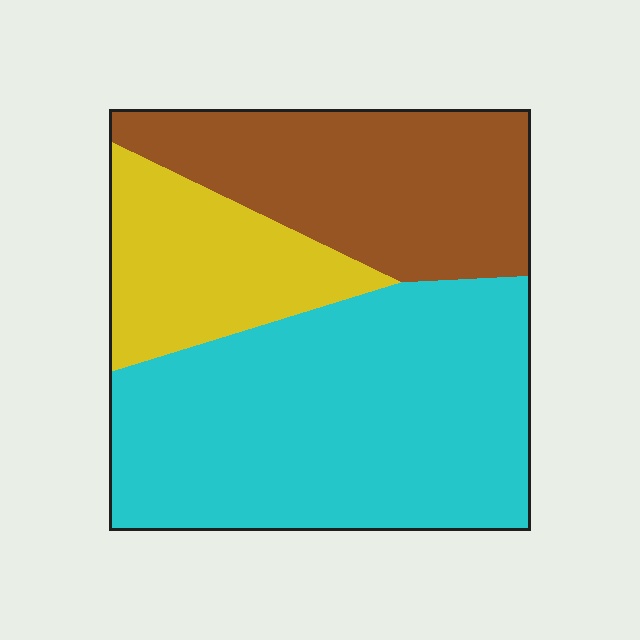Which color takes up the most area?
Cyan, at roughly 50%.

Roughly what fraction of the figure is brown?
Brown covers roughly 30% of the figure.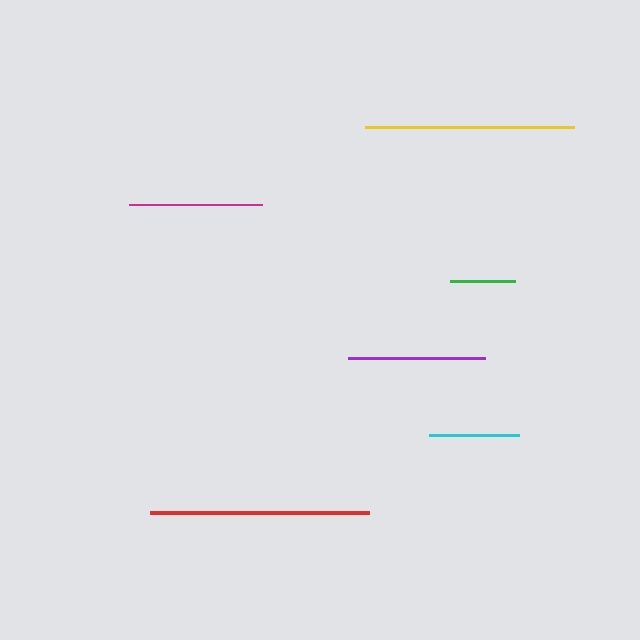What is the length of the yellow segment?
The yellow segment is approximately 210 pixels long.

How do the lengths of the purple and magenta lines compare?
The purple and magenta lines are approximately the same length.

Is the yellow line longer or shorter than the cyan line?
The yellow line is longer than the cyan line.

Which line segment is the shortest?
The green line is the shortest at approximately 65 pixels.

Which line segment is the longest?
The red line is the longest at approximately 218 pixels.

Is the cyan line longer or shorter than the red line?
The red line is longer than the cyan line.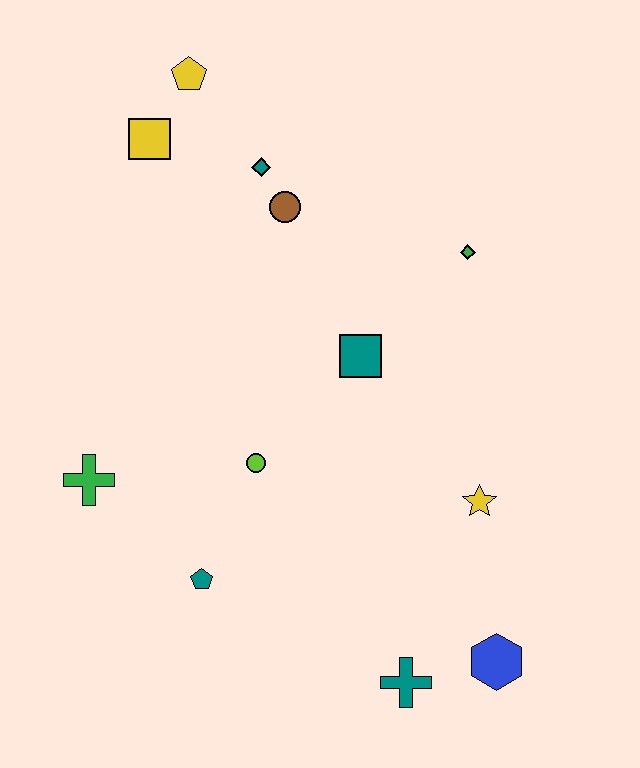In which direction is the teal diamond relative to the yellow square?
The teal diamond is to the right of the yellow square.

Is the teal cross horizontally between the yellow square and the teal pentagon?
No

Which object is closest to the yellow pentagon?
The yellow square is closest to the yellow pentagon.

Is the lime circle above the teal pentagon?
Yes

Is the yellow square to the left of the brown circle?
Yes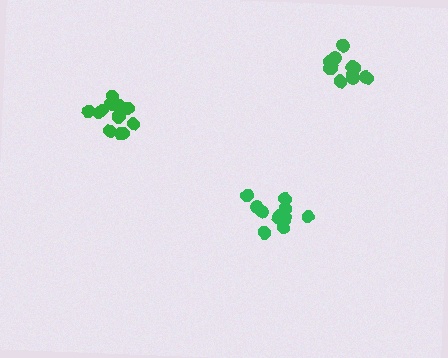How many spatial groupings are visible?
There are 3 spatial groupings.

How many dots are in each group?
Group 1: 15 dots, Group 2: 12 dots, Group 3: 14 dots (41 total).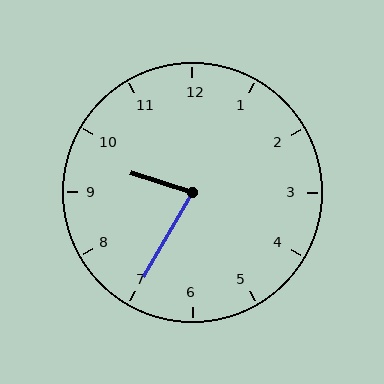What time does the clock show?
9:35.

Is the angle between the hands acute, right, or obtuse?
It is acute.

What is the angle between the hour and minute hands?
Approximately 78 degrees.